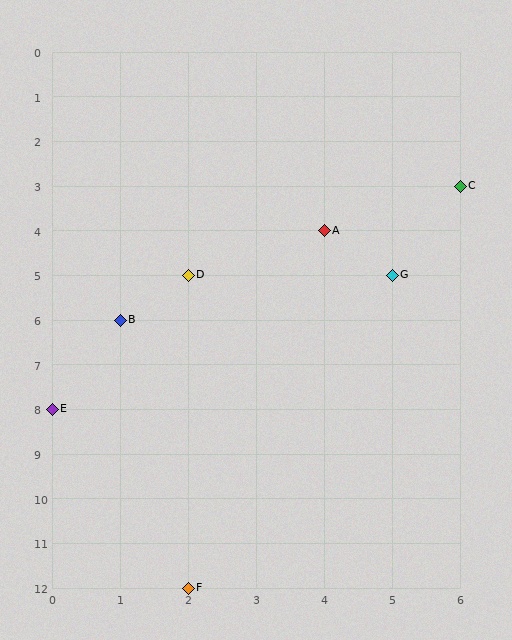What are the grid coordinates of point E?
Point E is at grid coordinates (0, 8).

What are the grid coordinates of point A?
Point A is at grid coordinates (4, 4).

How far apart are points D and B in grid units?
Points D and B are 1 column and 1 row apart (about 1.4 grid units diagonally).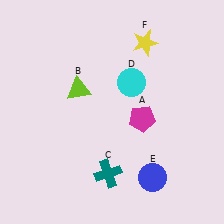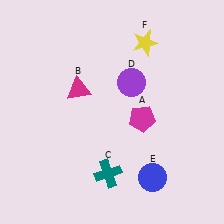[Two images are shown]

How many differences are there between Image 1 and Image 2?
There are 2 differences between the two images.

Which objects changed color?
B changed from lime to magenta. D changed from cyan to purple.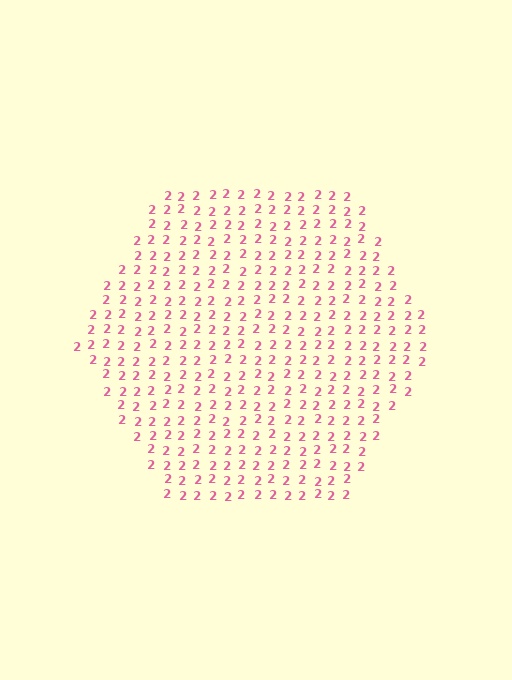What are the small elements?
The small elements are digit 2's.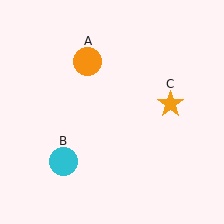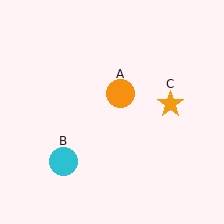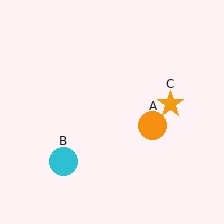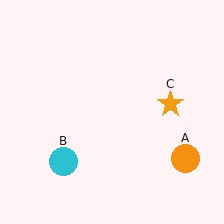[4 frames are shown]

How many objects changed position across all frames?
1 object changed position: orange circle (object A).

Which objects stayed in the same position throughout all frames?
Cyan circle (object B) and orange star (object C) remained stationary.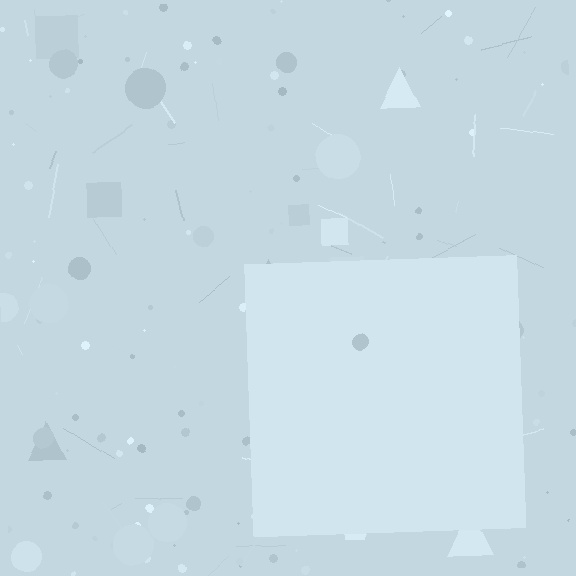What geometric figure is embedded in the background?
A square is embedded in the background.